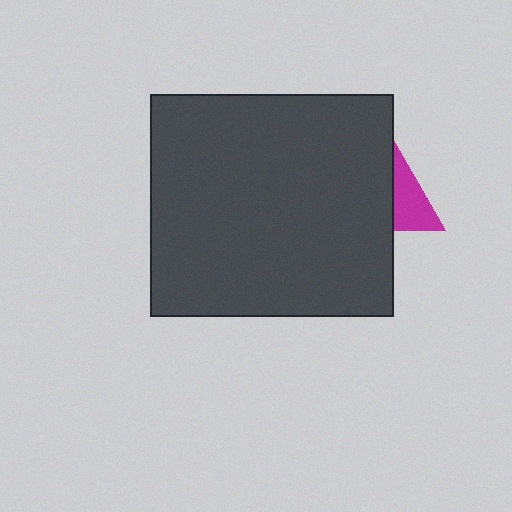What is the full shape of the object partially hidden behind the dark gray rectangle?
The partially hidden object is a magenta triangle.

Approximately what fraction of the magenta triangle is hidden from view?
Roughly 68% of the magenta triangle is hidden behind the dark gray rectangle.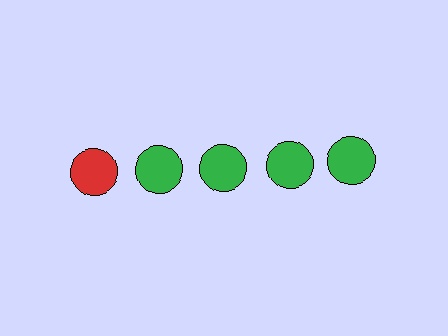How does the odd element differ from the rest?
It has a different color: red instead of green.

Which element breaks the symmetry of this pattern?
The red circle in the top row, leftmost column breaks the symmetry. All other shapes are green circles.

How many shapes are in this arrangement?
There are 5 shapes arranged in a grid pattern.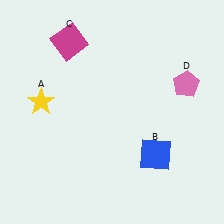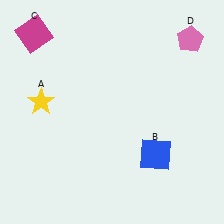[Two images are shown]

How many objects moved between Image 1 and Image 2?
2 objects moved between the two images.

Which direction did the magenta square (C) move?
The magenta square (C) moved left.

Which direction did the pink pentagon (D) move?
The pink pentagon (D) moved up.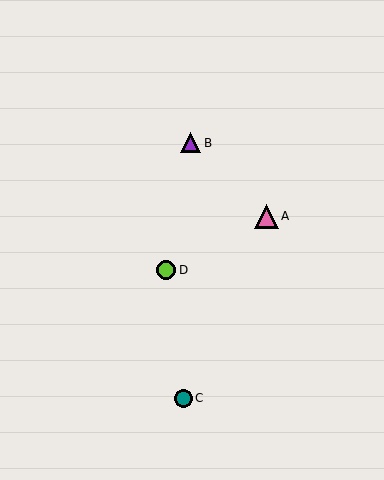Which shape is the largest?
The pink triangle (labeled A) is the largest.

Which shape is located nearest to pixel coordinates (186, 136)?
The purple triangle (labeled B) at (191, 143) is nearest to that location.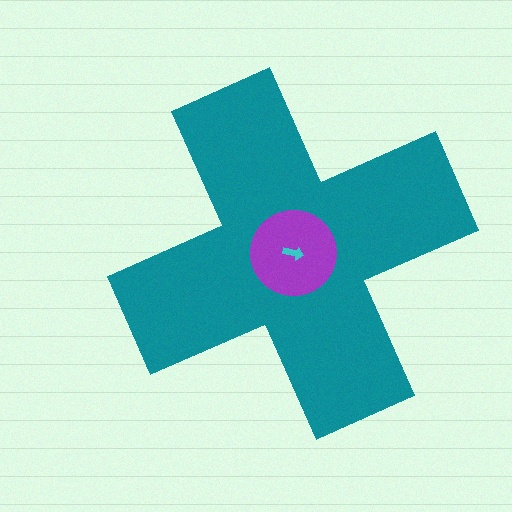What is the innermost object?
The cyan arrow.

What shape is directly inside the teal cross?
The purple circle.